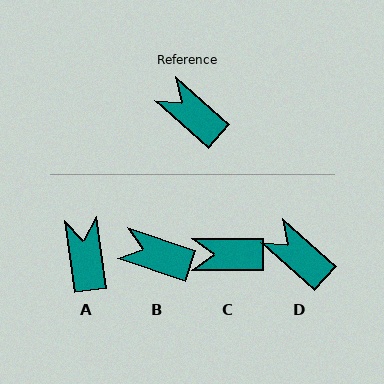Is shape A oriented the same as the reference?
No, it is off by about 41 degrees.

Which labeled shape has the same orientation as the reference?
D.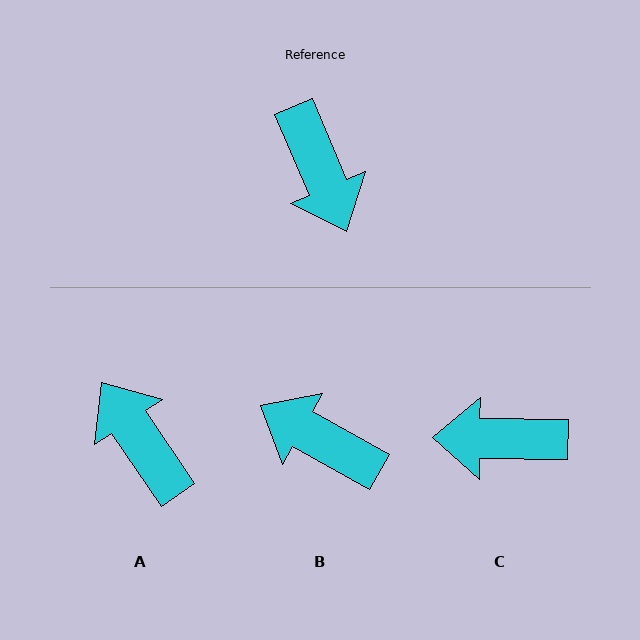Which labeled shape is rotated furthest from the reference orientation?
A, about 169 degrees away.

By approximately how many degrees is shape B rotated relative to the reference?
Approximately 142 degrees clockwise.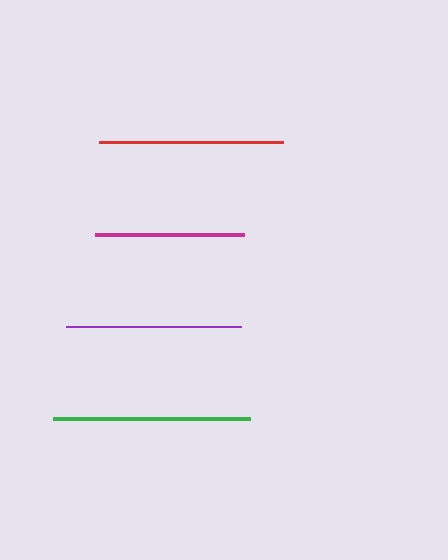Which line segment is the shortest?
The magenta line is the shortest at approximately 149 pixels.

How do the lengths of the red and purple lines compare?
The red and purple lines are approximately the same length.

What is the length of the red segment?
The red segment is approximately 184 pixels long.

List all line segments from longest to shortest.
From longest to shortest: green, red, purple, magenta.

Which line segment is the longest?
The green line is the longest at approximately 197 pixels.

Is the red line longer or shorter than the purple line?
The red line is longer than the purple line.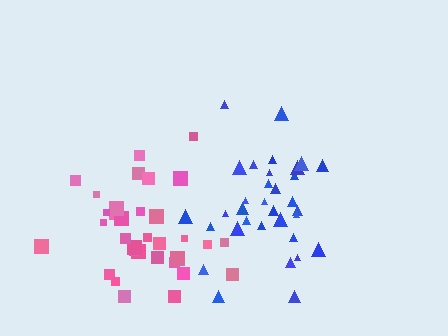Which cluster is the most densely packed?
Blue.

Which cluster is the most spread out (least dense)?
Pink.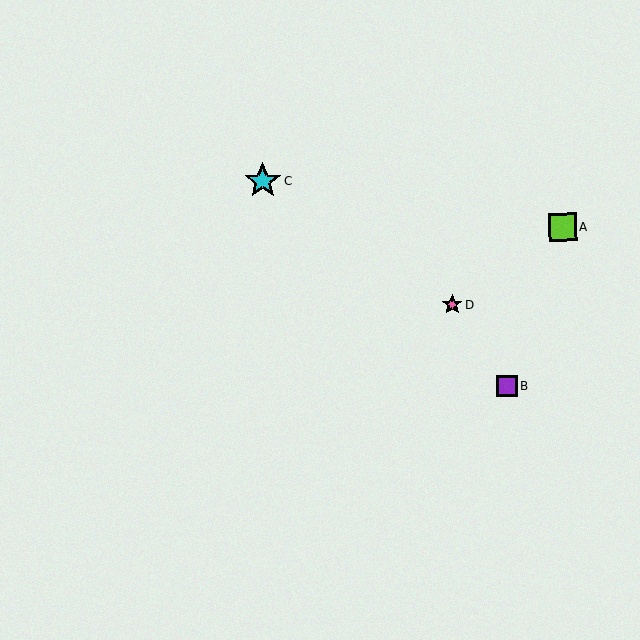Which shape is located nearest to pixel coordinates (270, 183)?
The cyan star (labeled C) at (263, 181) is nearest to that location.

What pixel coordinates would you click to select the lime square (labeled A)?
Click at (563, 227) to select the lime square A.